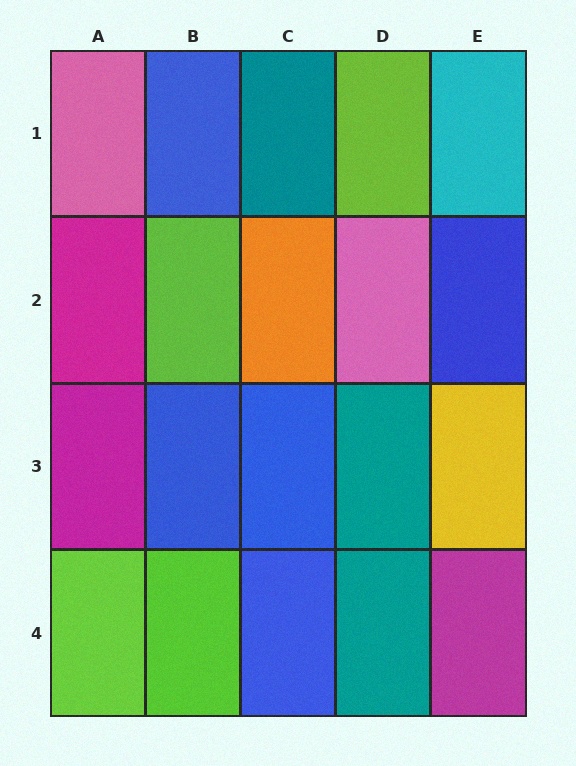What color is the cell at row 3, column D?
Teal.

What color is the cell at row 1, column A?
Pink.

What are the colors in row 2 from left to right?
Magenta, lime, orange, pink, blue.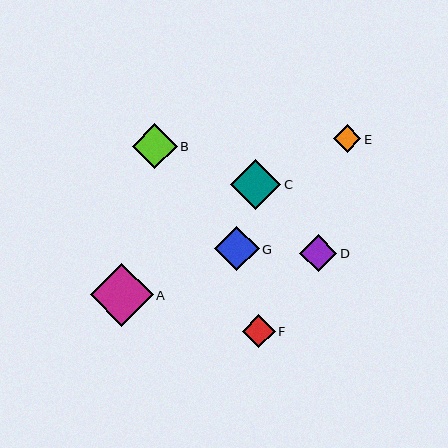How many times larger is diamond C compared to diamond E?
Diamond C is approximately 1.8 times the size of diamond E.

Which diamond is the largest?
Diamond A is the largest with a size of approximately 63 pixels.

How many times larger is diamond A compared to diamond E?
Diamond A is approximately 2.3 times the size of diamond E.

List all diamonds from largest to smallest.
From largest to smallest: A, C, B, G, D, F, E.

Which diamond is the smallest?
Diamond E is the smallest with a size of approximately 28 pixels.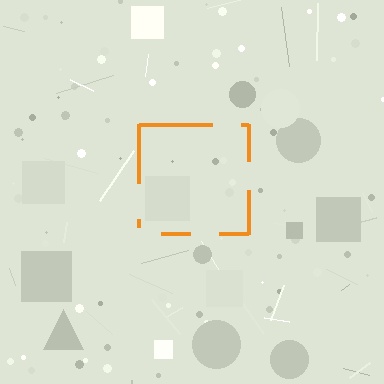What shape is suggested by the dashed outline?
The dashed outline suggests a square.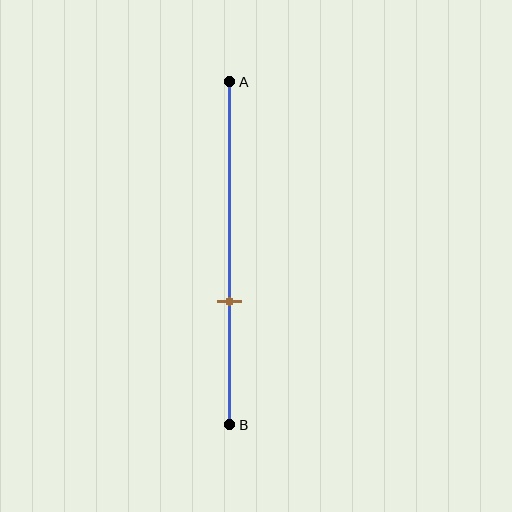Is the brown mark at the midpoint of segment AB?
No, the mark is at about 65% from A, not at the 50% midpoint.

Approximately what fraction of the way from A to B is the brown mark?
The brown mark is approximately 65% of the way from A to B.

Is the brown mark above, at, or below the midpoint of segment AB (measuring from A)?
The brown mark is below the midpoint of segment AB.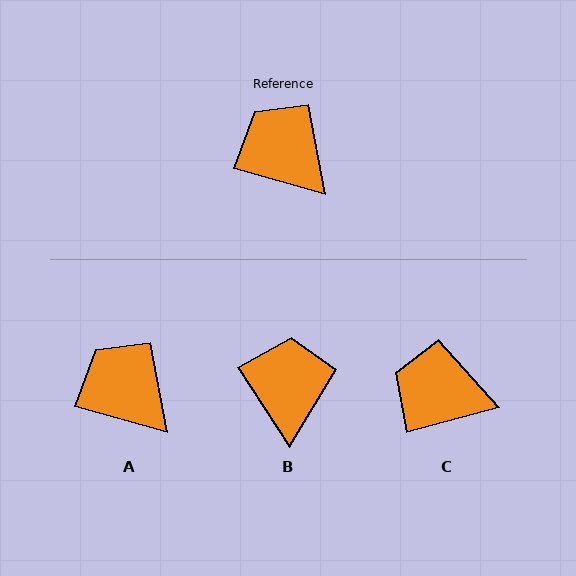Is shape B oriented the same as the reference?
No, it is off by about 41 degrees.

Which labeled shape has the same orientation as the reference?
A.